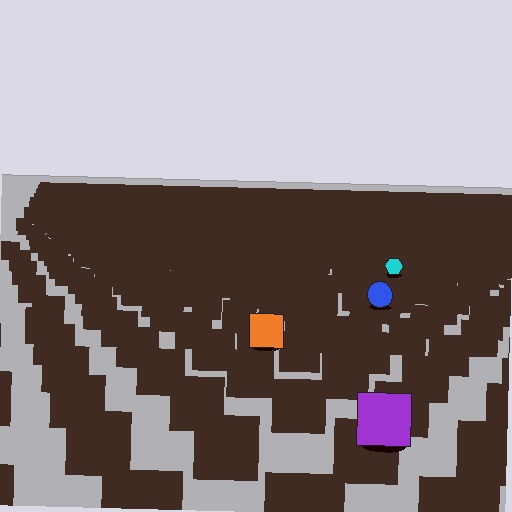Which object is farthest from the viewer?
The cyan hexagon is farthest from the viewer. It appears smaller and the ground texture around it is denser.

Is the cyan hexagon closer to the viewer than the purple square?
No. The purple square is closer — you can tell from the texture gradient: the ground texture is coarser near it.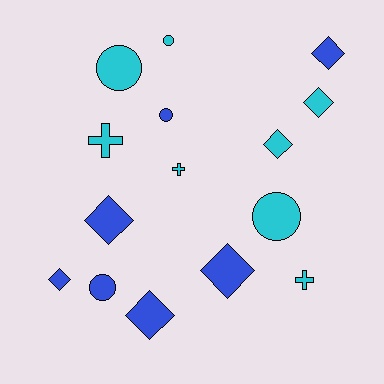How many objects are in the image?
There are 15 objects.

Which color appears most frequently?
Cyan, with 8 objects.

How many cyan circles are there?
There are 3 cyan circles.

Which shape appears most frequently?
Diamond, with 7 objects.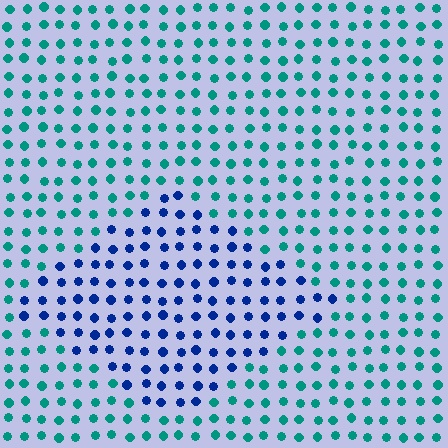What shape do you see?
I see a diamond.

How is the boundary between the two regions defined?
The boundary is defined purely by a slight shift in hue (about 53 degrees). Spacing, size, and orientation are identical on both sides.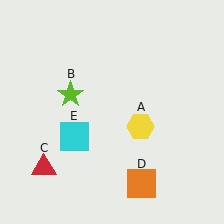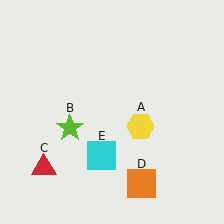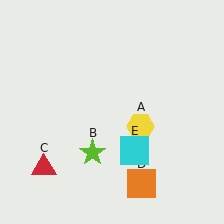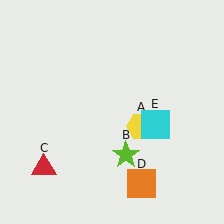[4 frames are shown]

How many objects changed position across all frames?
2 objects changed position: lime star (object B), cyan square (object E).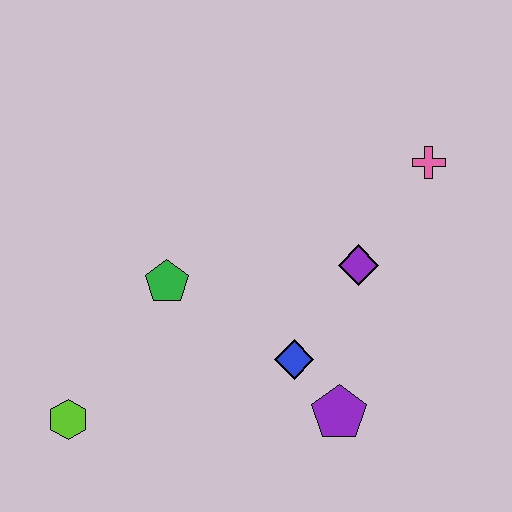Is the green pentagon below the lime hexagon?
No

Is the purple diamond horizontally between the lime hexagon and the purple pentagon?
No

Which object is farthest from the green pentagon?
The pink cross is farthest from the green pentagon.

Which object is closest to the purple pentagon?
The blue diamond is closest to the purple pentagon.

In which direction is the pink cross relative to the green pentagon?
The pink cross is to the right of the green pentagon.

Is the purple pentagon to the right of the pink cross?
No